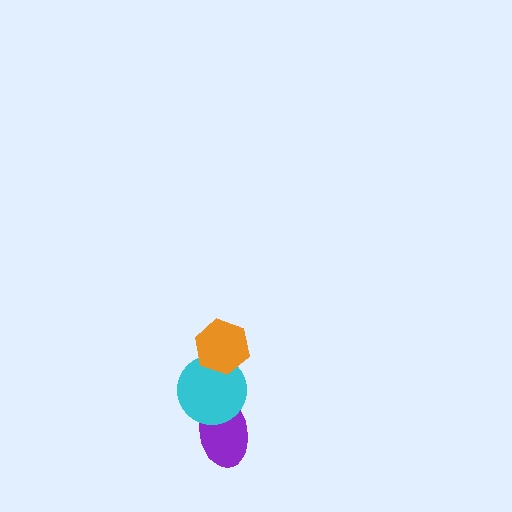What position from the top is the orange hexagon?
The orange hexagon is 1st from the top.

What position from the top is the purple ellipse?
The purple ellipse is 3rd from the top.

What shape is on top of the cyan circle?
The orange hexagon is on top of the cyan circle.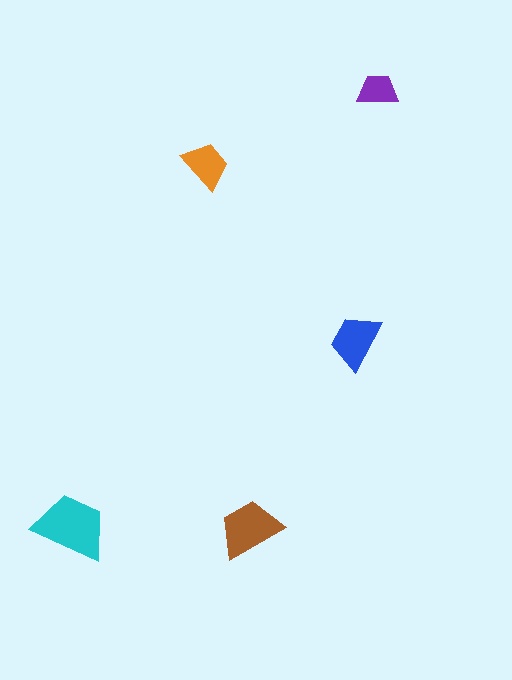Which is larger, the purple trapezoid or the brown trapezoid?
The brown one.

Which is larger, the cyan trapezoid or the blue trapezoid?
The cyan one.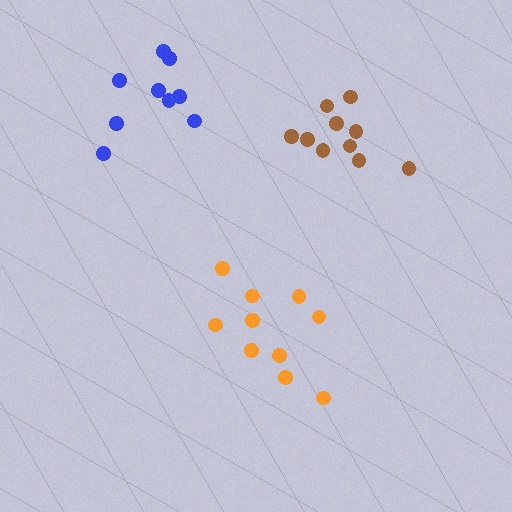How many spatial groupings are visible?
There are 3 spatial groupings.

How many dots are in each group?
Group 1: 10 dots, Group 2: 9 dots, Group 3: 10 dots (29 total).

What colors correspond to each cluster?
The clusters are colored: brown, blue, orange.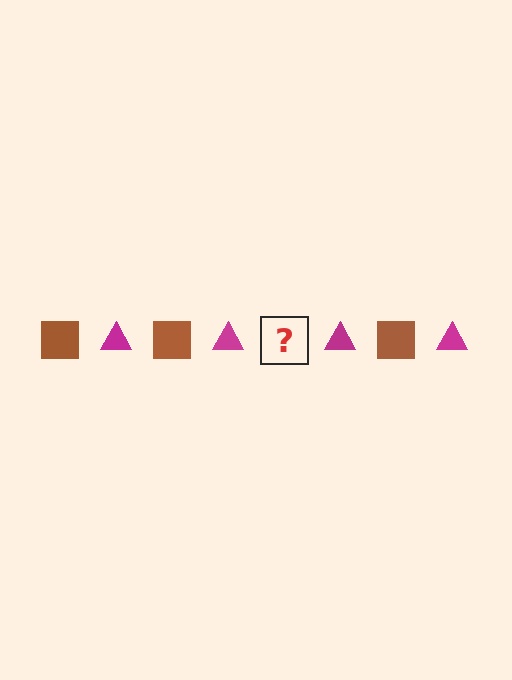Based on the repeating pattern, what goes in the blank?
The blank should be a brown square.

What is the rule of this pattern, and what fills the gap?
The rule is that the pattern alternates between brown square and magenta triangle. The gap should be filled with a brown square.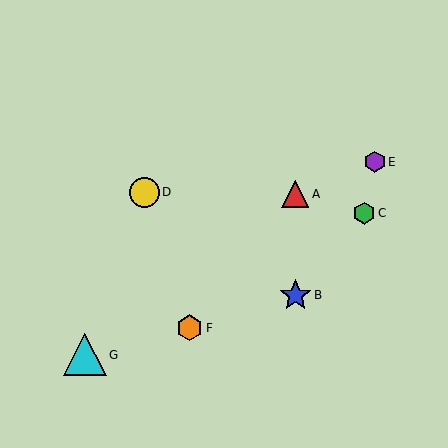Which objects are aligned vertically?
Objects A, B are aligned vertically.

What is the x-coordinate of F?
Object F is at x≈190.